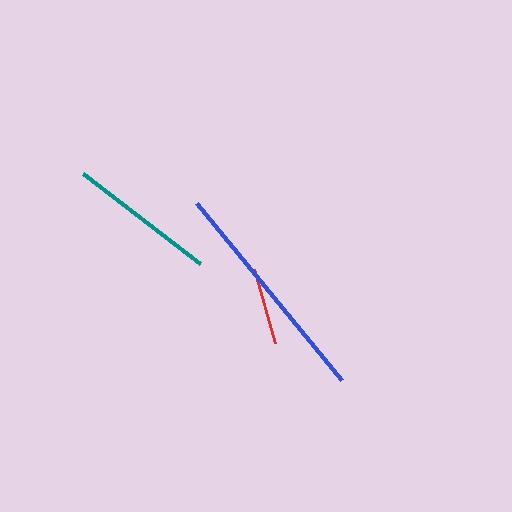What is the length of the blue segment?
The blue segment is approximately 228 pixels long.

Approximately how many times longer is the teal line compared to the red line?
The teal line is approximately 1.9 times the length of the red line.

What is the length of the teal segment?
The teal segment is approximately 147 pixels long.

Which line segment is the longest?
The blue line is the longest at approximately 228 pixels.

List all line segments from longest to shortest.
From longest to shortest: blue, teal, red.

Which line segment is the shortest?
The red line is the shortest at approximately 78 pixels.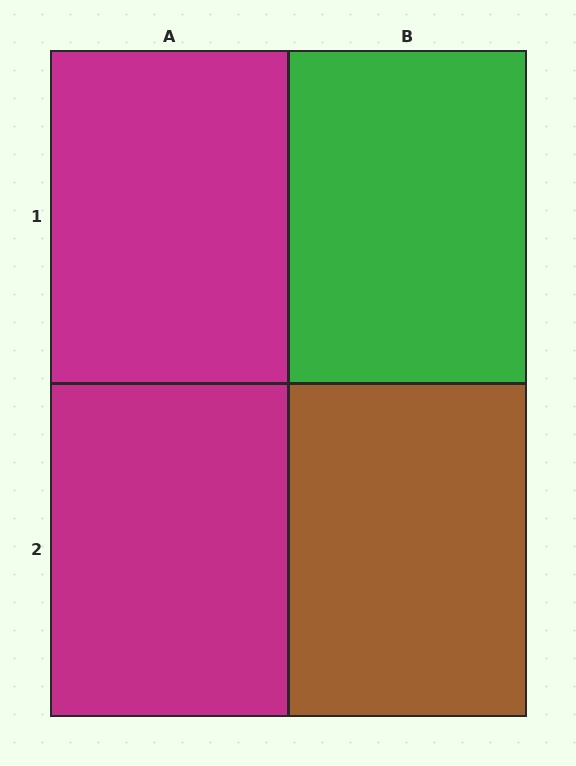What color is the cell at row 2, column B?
Brown.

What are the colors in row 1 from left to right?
Magenta, green.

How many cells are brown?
1 cell is brown.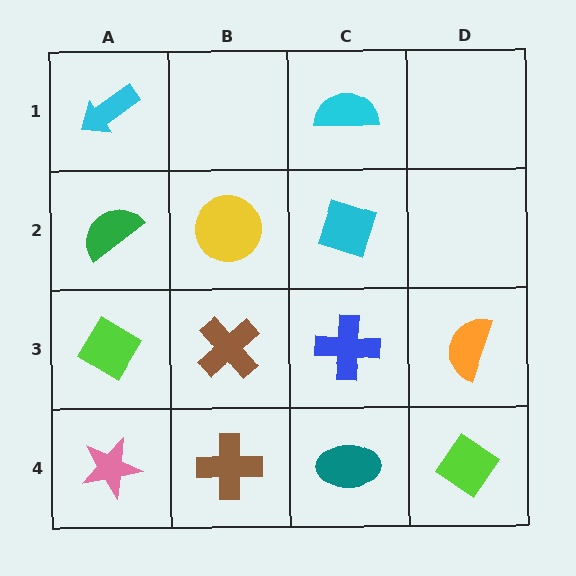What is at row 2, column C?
A cyan diamond.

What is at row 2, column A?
A green semicircle.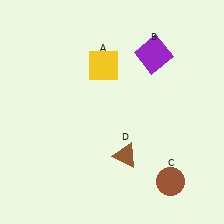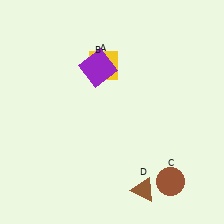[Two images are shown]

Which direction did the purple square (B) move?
The purple square (B) moved left.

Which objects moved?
The objects that moved are: the purple square (B), the brown triangle (D).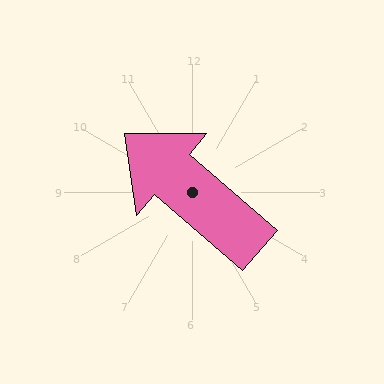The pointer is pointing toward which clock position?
Roughly 10 o'clock.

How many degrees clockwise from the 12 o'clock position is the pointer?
Approximately 311 degrees.